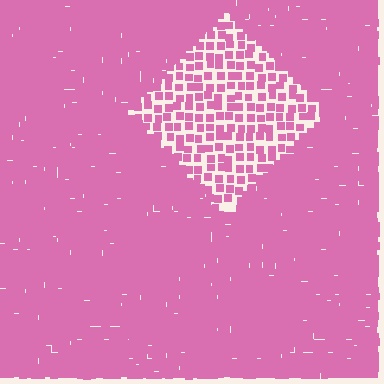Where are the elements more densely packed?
The elements are more densely packed outside the diamond boundary.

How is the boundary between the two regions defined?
The boundary is defined by a change in element density (approximately 2.5x ratio). All elements are the same color, size, and shape.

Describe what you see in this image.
The image contains small pink elements arranged at two different densities. A diamond-shaped region is visible where the elements are less densely packed than the surrounding area.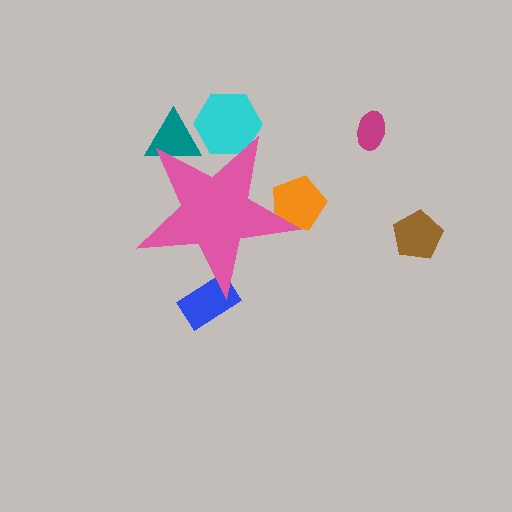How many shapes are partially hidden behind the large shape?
4 shapes are partially hidden.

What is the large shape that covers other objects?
A pink star.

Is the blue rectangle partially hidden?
Yes, the blue rectangle is partially hidden behind the pink star.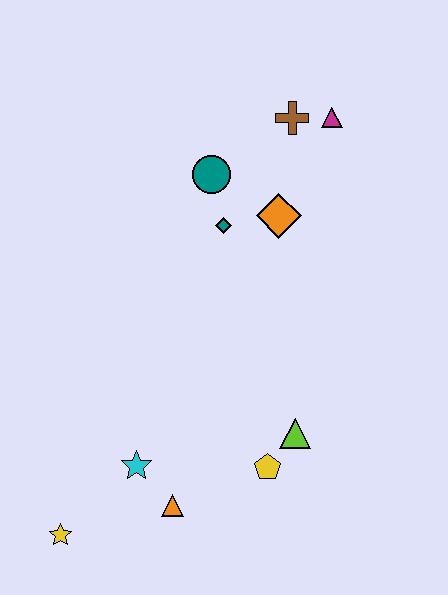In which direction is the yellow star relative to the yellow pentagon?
The yellow star is to the left of the yellow pentagon.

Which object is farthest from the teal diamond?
The yellow star is farthest from the teal diamond.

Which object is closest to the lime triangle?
The yellow pentagon is closest to the lime triangle.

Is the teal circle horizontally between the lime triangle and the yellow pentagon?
No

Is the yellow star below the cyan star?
Yes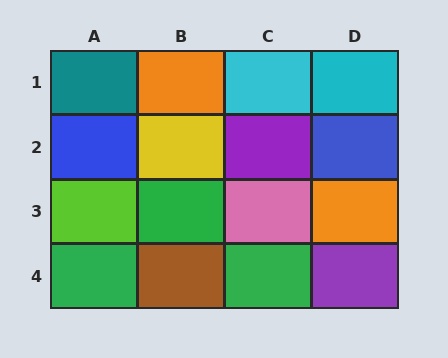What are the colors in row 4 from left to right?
Green, brown, green, purple.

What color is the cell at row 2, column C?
Purple.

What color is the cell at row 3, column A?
Lime.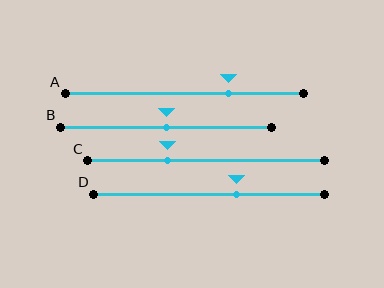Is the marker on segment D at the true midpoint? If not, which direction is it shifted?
No, the marker on segment D is shifted to the right by about 12% of the segment length.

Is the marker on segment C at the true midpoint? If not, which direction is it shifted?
No, the marker on segment C is shifted to the left by about 16% of the segment length.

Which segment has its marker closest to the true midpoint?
Segment B has its marker closest to the true midpoint.